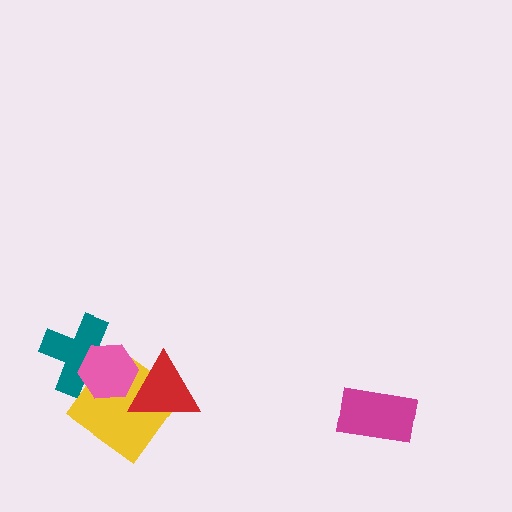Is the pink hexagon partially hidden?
Yes, it is partially covered by another shape.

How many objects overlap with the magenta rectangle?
0 objects overlap with the magenta rectangle.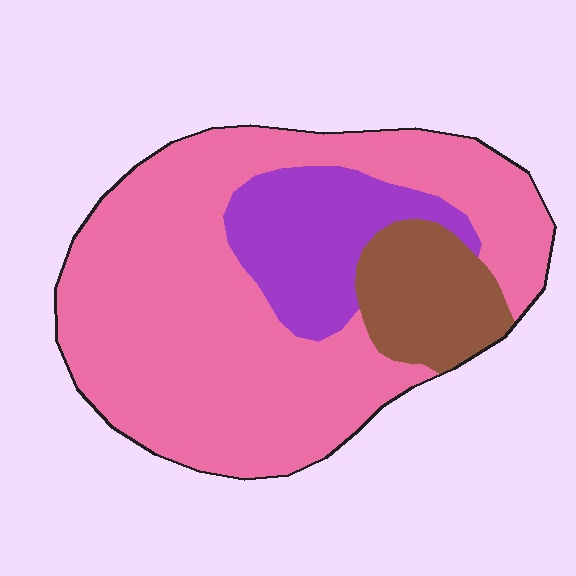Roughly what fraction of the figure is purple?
Purple covers roughly 15% of the figure.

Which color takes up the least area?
Brown, at roughly 15%.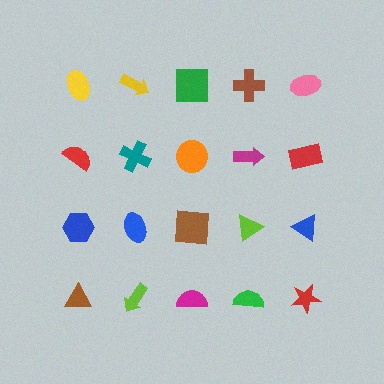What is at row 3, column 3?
A brown square.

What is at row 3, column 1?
A blue hexagon.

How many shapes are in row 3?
5 shapes.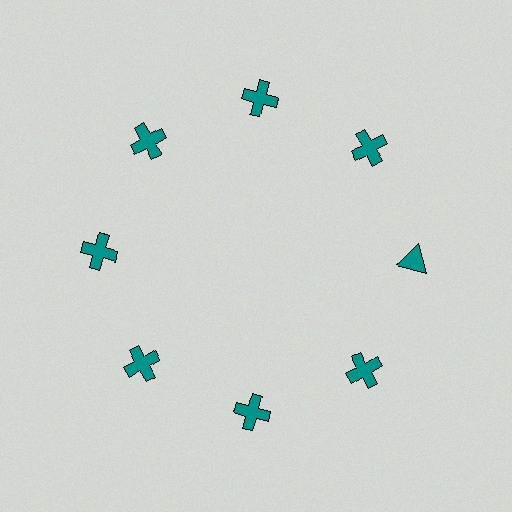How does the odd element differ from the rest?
It has a different shape: triangle instead of cross.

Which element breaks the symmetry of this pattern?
The teal triangle at roughly the 3 o'clock position breaks the symmetry. All other shapes are teal crosses.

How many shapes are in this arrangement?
There are 8 shapes arranged in a ring pattern.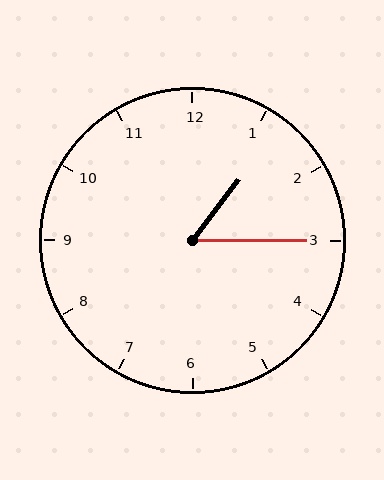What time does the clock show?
1:15.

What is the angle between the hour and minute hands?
Approximately 52 degrees.